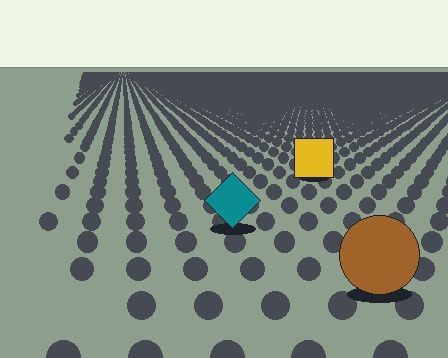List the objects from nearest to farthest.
From nearest to farthest: the brown circle, the teal diamond, the yellow square.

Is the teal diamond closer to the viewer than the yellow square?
Yes. The teal diamond is closer — you can tell from the texture gradient: the ground texture is coarser near it.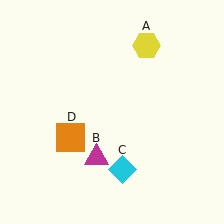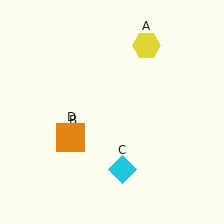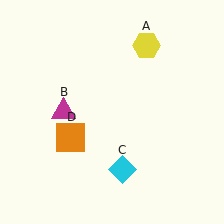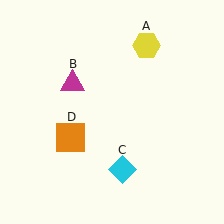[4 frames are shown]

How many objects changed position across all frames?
1 object changed position: magenta triangle (object B).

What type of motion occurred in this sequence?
The magenta triangle (object B) rotated clockwise around the center of the scene.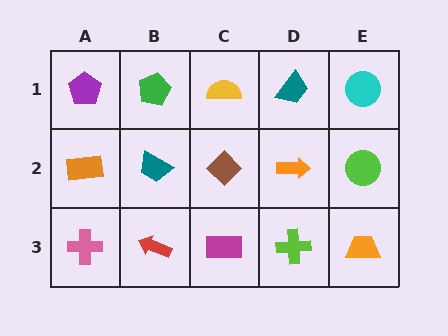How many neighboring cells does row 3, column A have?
2.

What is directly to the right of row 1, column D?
A cyan circle.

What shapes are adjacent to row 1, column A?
An orange rectangle (row 2, column A), a green pentagon (row 1, column B).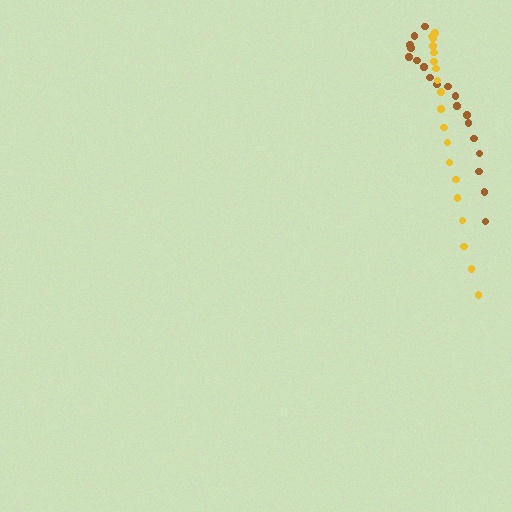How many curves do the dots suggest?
There are 2 distinct paths.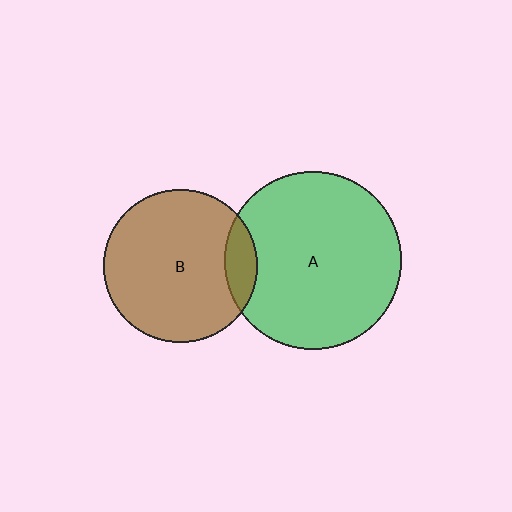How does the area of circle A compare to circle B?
Approximately 1.3 times.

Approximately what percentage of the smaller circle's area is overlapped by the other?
Approximately 10%.